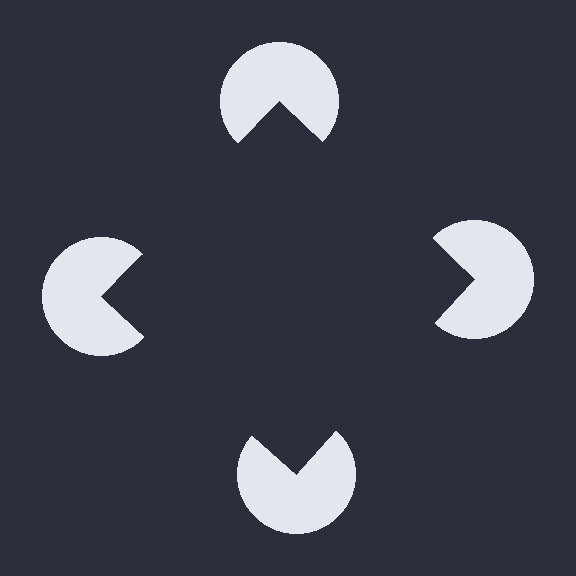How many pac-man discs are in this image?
There are 4 — one at each vertex of the illusory square.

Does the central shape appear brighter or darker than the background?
It typically appears slightly darker than the background, even though no actual brightness change is drawn.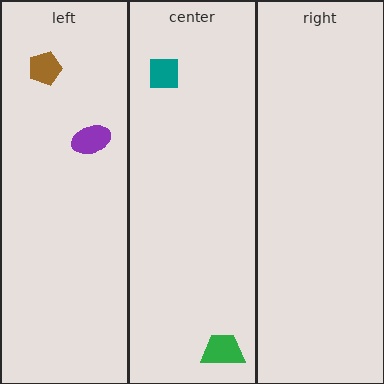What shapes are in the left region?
The purple ellipse, the brown pentagon.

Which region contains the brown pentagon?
The left region.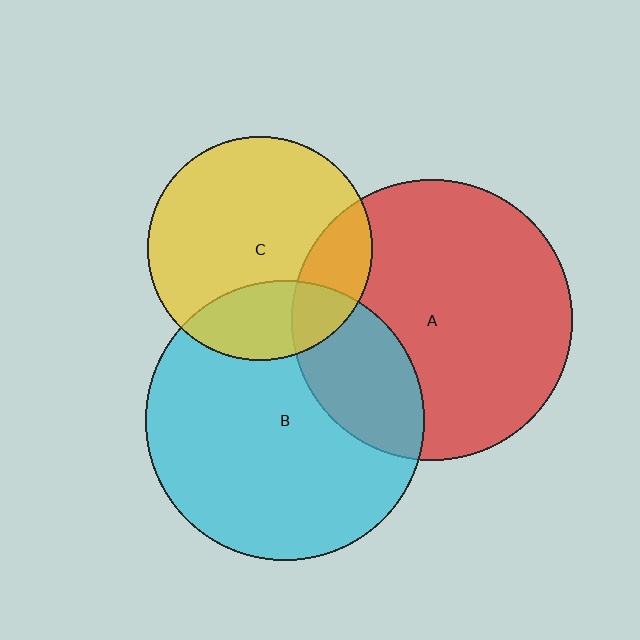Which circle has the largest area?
Circle A (red).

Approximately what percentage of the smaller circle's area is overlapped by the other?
Approximately 25%.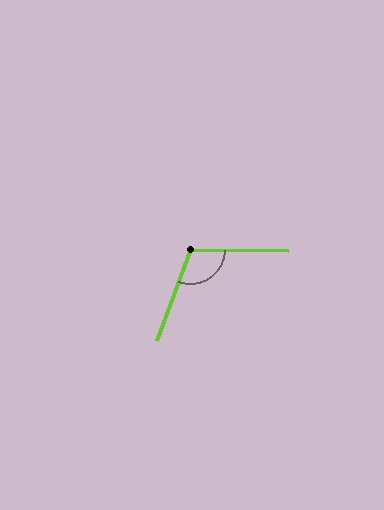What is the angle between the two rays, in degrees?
Approximately 110 degrees.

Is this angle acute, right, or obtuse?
It is obtuse.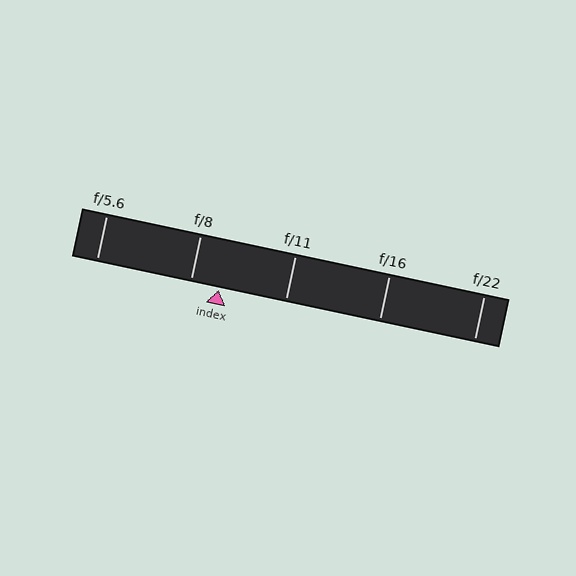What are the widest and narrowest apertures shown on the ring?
The widest aperture shown is f/5.6 and the narrowest is f/22.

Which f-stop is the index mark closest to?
The index mark is closest to f/8.